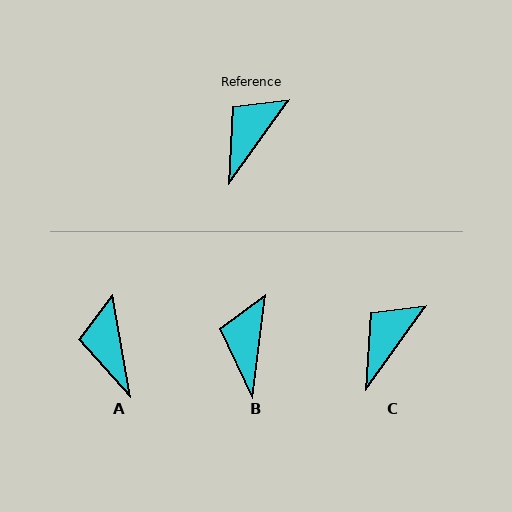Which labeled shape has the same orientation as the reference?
C.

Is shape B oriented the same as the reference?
No, it is off by about 29 degrees.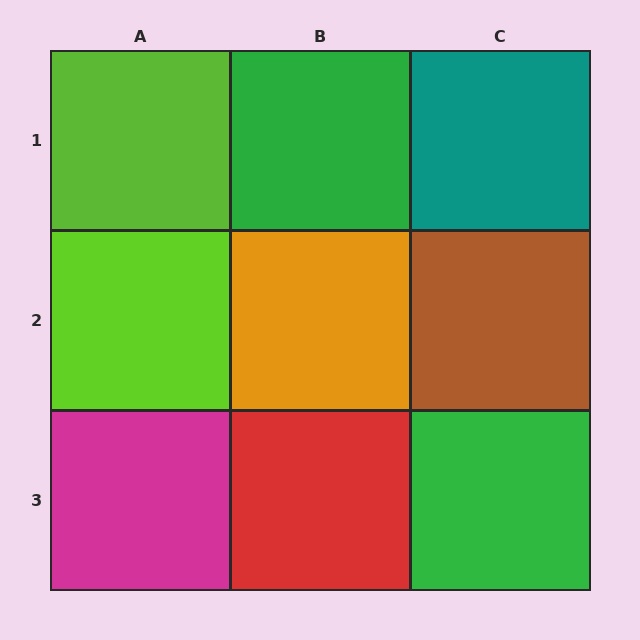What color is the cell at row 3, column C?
Green.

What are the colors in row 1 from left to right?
Lime, green, teal.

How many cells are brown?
1 cell is brown.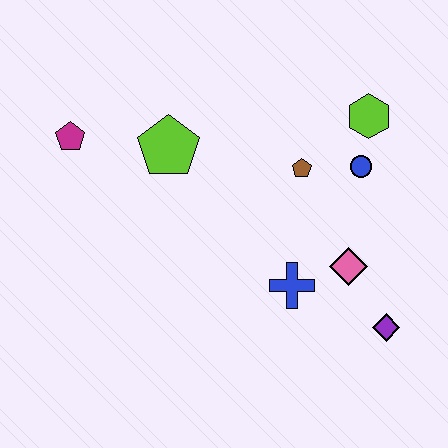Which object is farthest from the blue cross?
The magenta pentagon is farthest from the blue cross.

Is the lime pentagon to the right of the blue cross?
No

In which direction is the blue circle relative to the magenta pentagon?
The blue circle is to the right of the magenta pentagon.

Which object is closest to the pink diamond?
The blue cross is closest to the pink diamond.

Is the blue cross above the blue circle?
No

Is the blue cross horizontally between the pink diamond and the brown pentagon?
No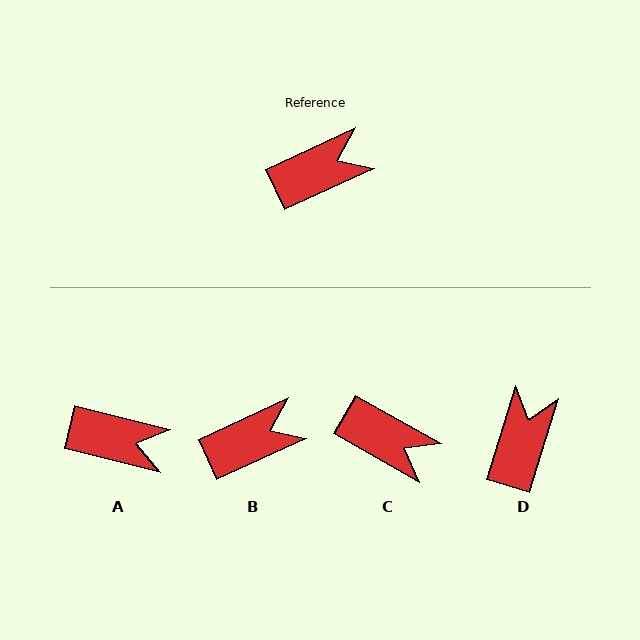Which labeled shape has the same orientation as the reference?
B.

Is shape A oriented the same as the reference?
No, it is off by about 39 degrees.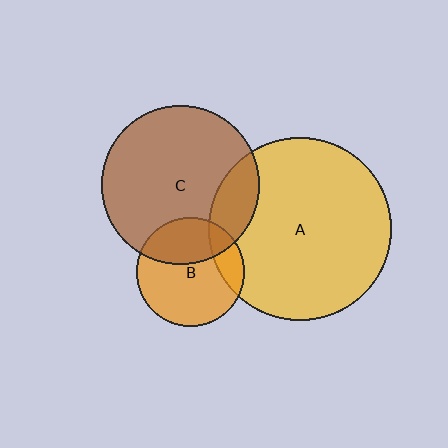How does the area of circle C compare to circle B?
Approximately 2.1 times.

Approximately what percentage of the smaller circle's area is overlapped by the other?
Approximately 15%.